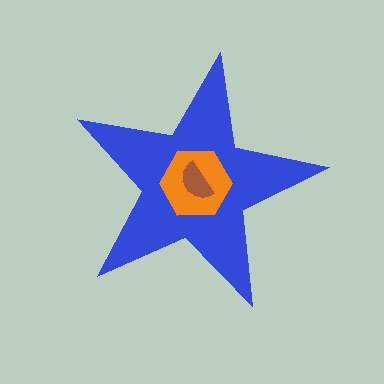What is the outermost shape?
The blue star.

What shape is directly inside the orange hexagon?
The brown semicircle.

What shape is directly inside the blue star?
The orange hexagon.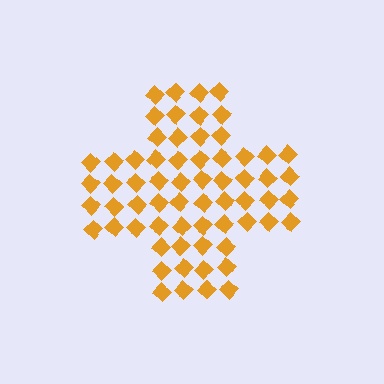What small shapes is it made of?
It is made of small diamonds.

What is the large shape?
The large shape is a cross.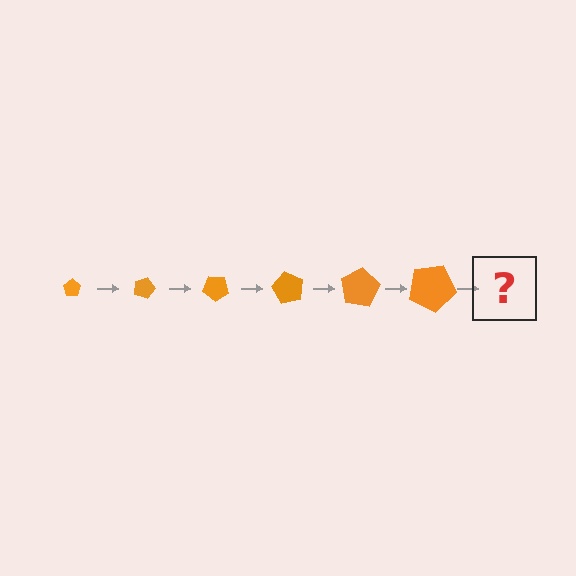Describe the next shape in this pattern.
It should be a pentagon, larger than the previous one and rotated 120 degrees from the start.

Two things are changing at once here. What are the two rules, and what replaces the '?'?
The two rules are that the pentagon grows larger each step and it rotates 20 degrees each step. The '?' should be a pentagon, larger than the previous one and rotated 120 degrees from the start.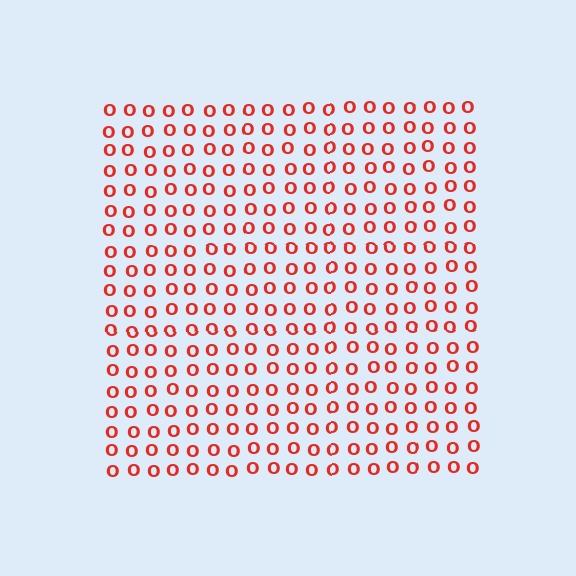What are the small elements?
The small elements are letter O's.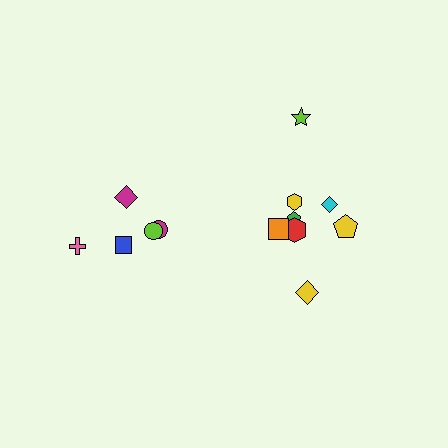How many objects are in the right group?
There are 8 objects.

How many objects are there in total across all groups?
There are 13 objects.